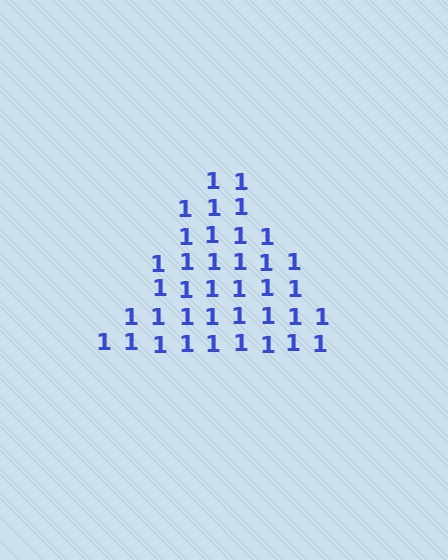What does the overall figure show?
The overall figure shows a triangle.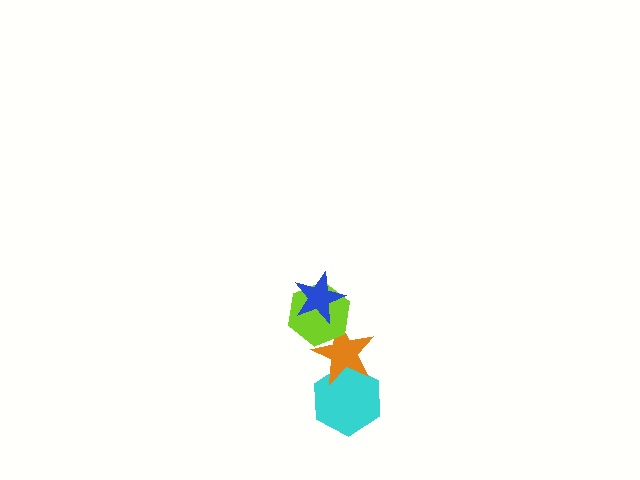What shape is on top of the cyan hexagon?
The orange star is on top of the cyan hexagon.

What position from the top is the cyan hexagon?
The cyan hexagon is 4th from the top.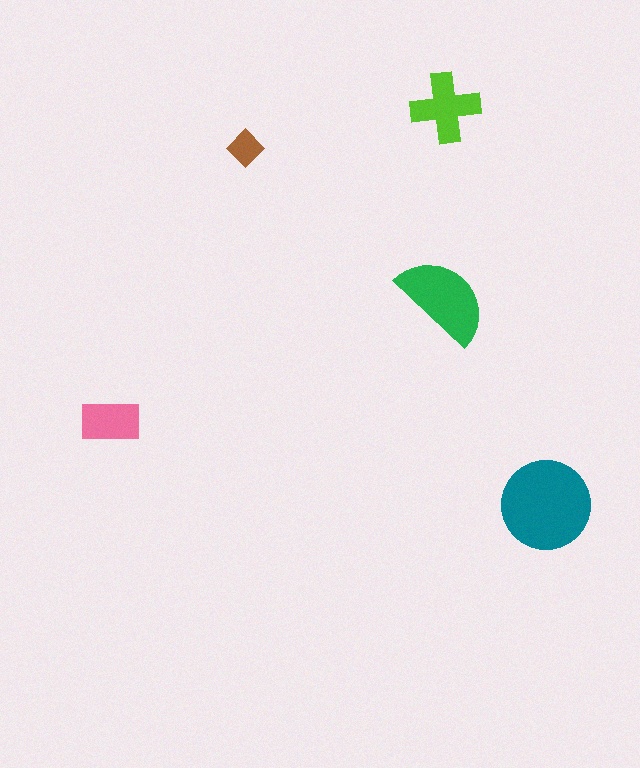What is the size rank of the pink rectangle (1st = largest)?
4th.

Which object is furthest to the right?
The teal circle is rightmost.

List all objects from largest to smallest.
The teal circle, the green semicircle, the lime cross, the pink rectangle, the brown diamond.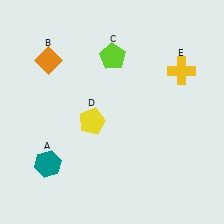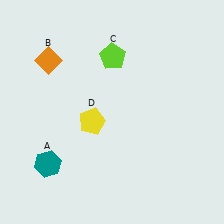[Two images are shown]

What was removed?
The yellow cross (E) was removed in Image 2.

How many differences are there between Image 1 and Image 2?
There is 1 difference between the two images.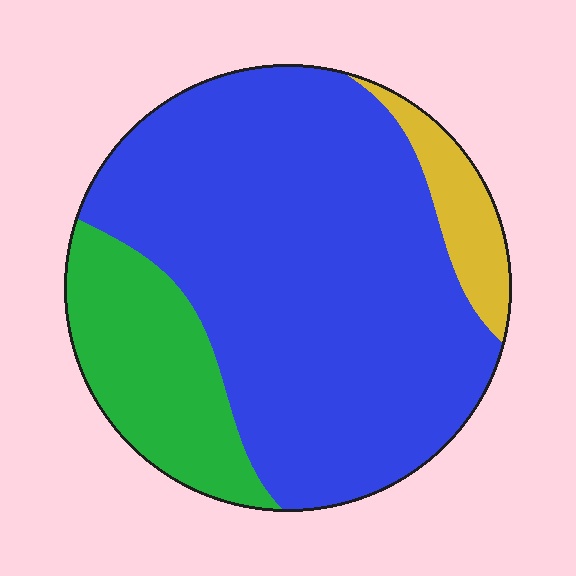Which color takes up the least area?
Yellow, at roughly 10%.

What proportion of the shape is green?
Green takes up less than a quarter of the shape.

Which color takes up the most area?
Blue, at roughly 70%.